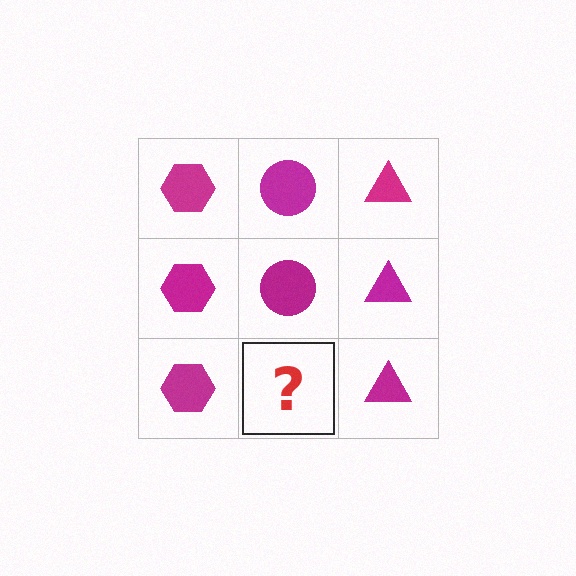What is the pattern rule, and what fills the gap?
The rule is that each column has a consistent shape. The gap should be filled with a magenta circle.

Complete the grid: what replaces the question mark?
The question mark should be replaced with a magenta circle.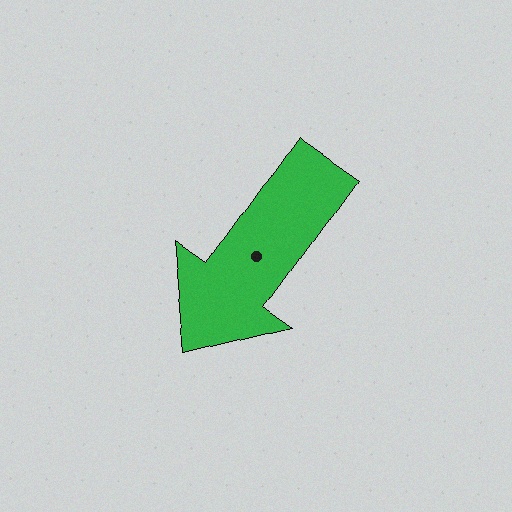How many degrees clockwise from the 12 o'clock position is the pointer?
Approximately 216 degrees.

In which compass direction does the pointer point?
Southwest.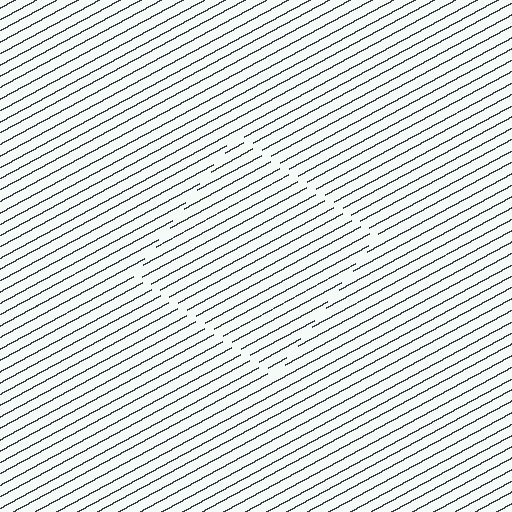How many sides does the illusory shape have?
4 sides — the line-ends trace a square.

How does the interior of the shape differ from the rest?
The interior of the shape contains the same grating, shifted by half a period — the contour is defined by the phase discontinuity where line-ends from the inner and outer gratings abut.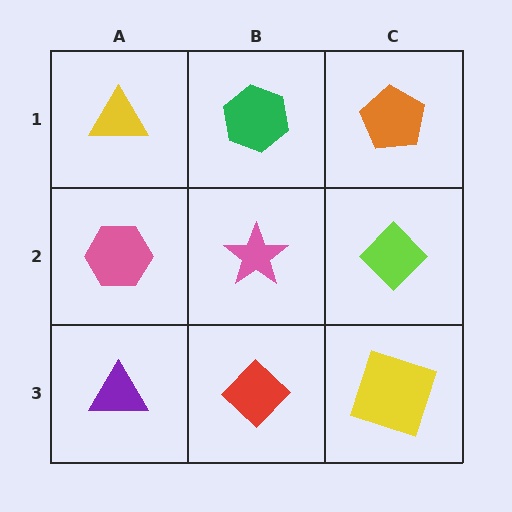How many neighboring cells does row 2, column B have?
4.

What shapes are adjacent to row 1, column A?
A pink hexagon (row 2, column A), a green hexagon (row 1, column B).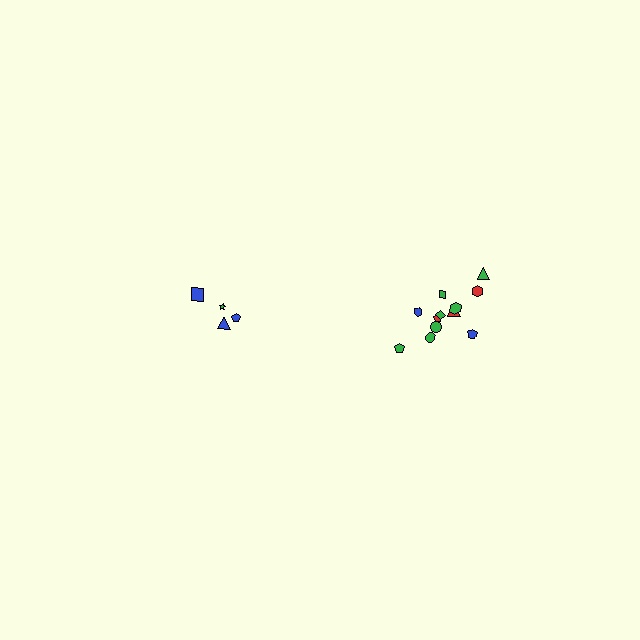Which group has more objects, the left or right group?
The right group.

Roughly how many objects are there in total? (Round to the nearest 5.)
Roughly 15 objects in total.